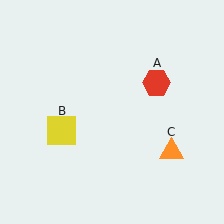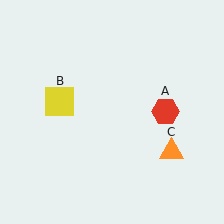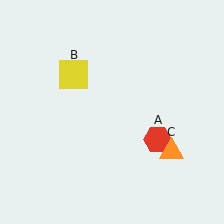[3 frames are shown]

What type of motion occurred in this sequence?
The red hexagon (object A), yellow square (object B) rotated clockwise around the center of the scene.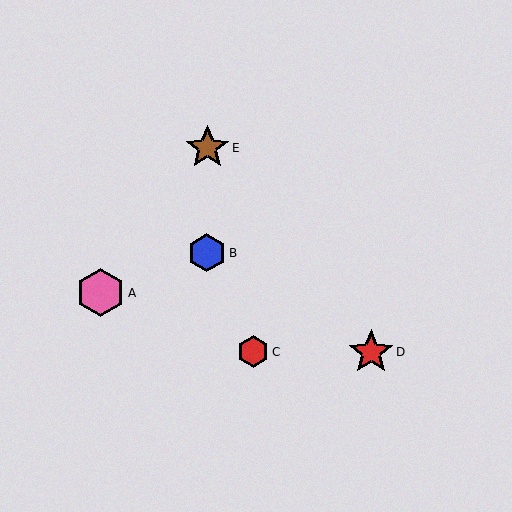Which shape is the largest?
The pink hexagon (labeled A) is the largest.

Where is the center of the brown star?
The center of the brown star is at (207, 148).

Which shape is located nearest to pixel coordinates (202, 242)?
The blue hexagon (labeled B) at (207, 253) is nearest to that location.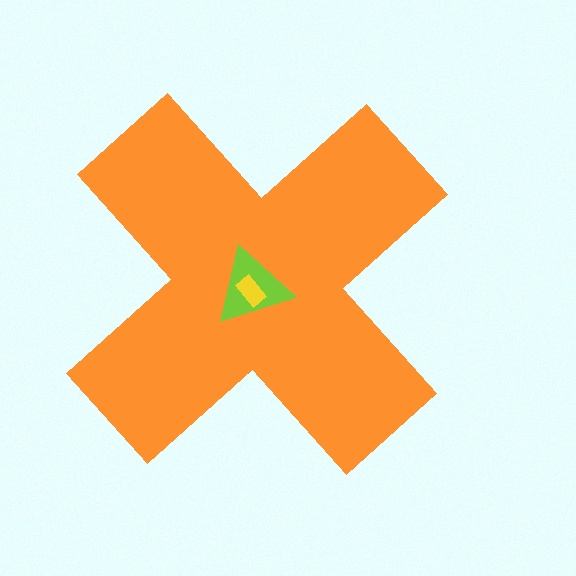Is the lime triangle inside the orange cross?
Yes.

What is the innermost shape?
The yellow rectangle.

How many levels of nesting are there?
3.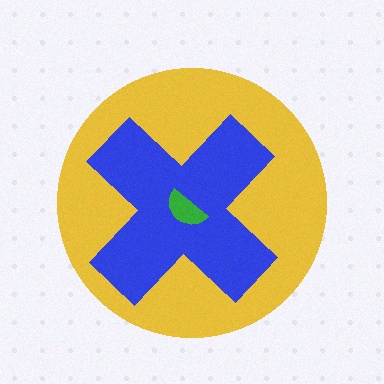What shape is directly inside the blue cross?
The green semicircle.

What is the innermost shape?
The green semicircle.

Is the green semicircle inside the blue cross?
Yes.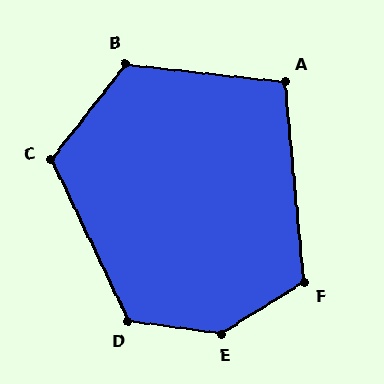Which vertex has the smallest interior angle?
A, at approximately 102 degrees.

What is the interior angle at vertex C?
Approximately 117 degrees (obtuse).